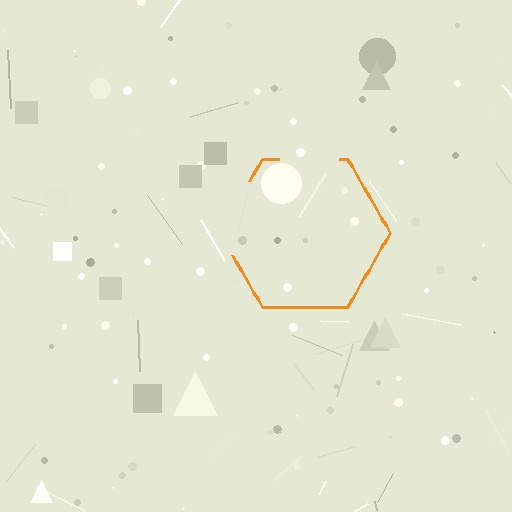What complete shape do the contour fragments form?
The contour fragments form a hexagon.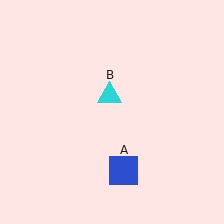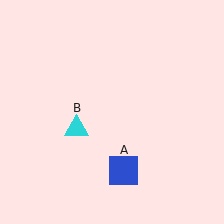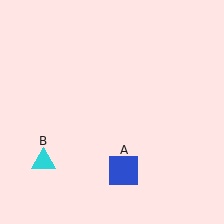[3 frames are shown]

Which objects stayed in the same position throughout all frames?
Blue square (object A) remained stationary.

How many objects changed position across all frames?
1 object changed position: cyan triangle (object B).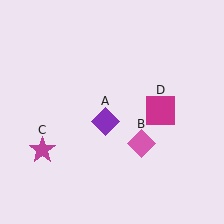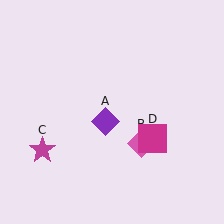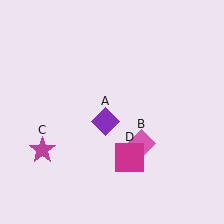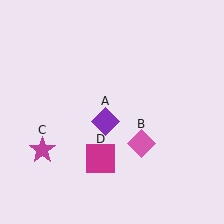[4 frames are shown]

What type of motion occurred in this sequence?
The magenta square (object D) rotated clockwise around the center of the scene.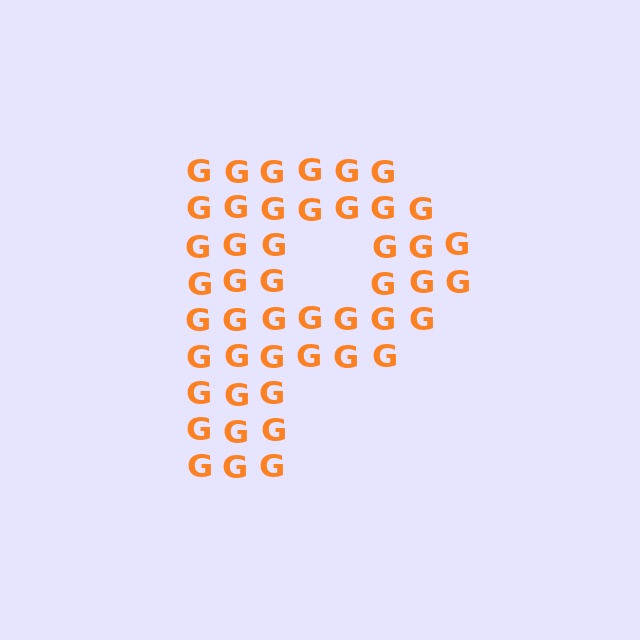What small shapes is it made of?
It is made of small letter G's.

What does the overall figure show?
The overall figure shows the letter P.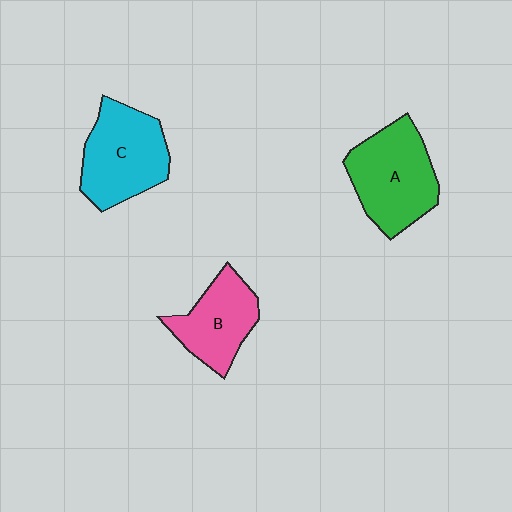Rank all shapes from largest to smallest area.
From largest to smallest: A (green), C (cyan), B (pink).